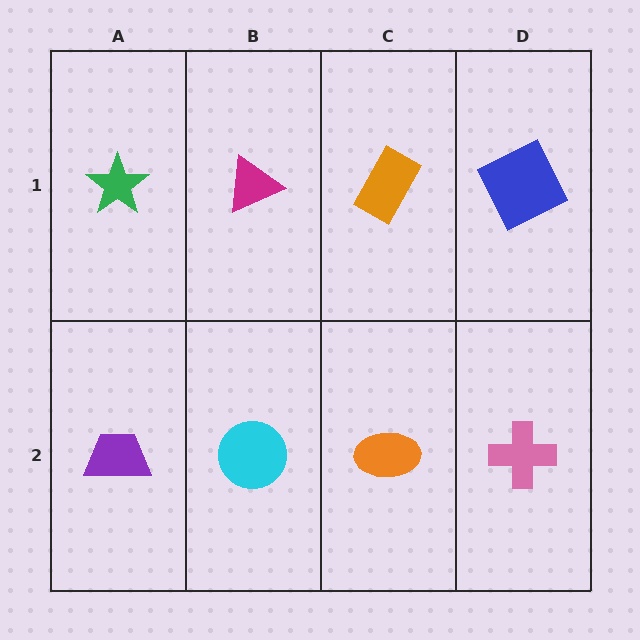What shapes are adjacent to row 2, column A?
A green star (row 1, column A), a cyan circle (row 2, column B).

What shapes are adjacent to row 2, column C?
An orange rectangle (row 1, column C), a cyan circle (row 2, column B), a pink cross (row 2, column D).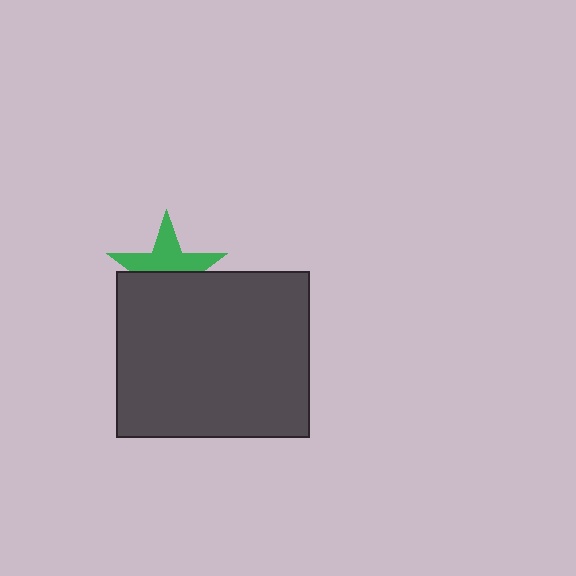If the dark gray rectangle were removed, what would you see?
You would see the complete green star.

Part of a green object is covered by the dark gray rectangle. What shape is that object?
It is a star.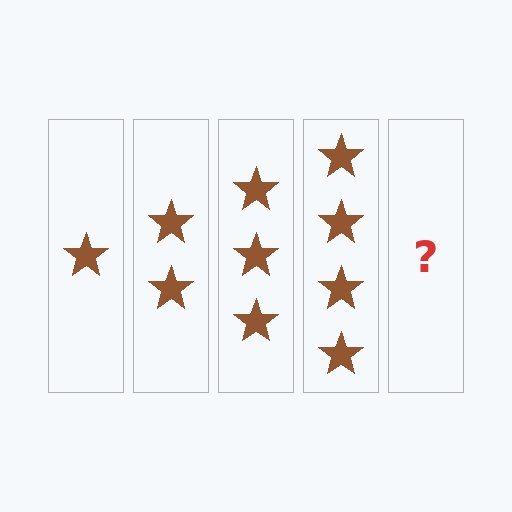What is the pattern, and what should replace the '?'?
The pattern is that each step adds one more star. The '?' should be 5 stars.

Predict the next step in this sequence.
The next step is 5 stars.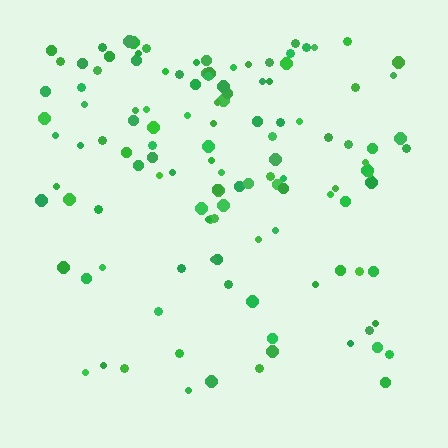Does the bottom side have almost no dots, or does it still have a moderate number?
Still a moderate number, just noticeably fewer than the top.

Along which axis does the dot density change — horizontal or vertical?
Vertical.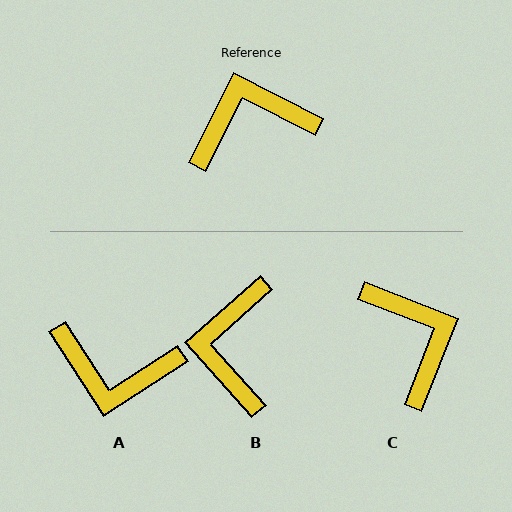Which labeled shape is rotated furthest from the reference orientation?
A, about 150 degrees away.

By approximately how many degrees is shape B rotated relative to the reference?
Approximately 69 degrees counter-clockwise.